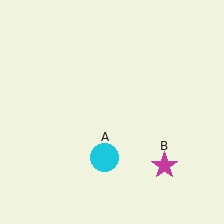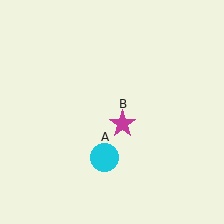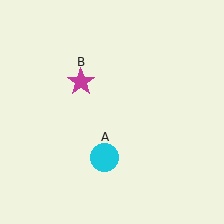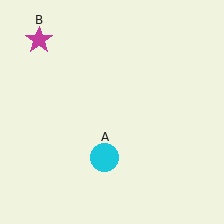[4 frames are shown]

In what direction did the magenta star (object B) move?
The magenta star (object B) moved up and to the left.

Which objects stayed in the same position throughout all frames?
Cyan circle (object A) remained stationary.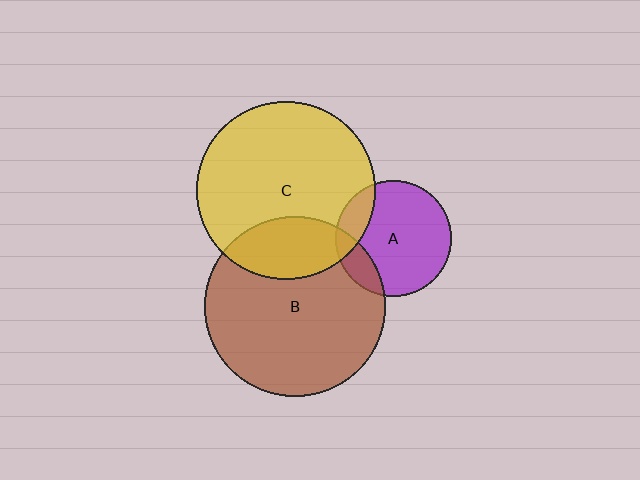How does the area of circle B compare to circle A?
Approximately 2.4 times.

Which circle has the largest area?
Circle B (brown).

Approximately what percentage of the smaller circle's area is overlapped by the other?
Approximately 25%.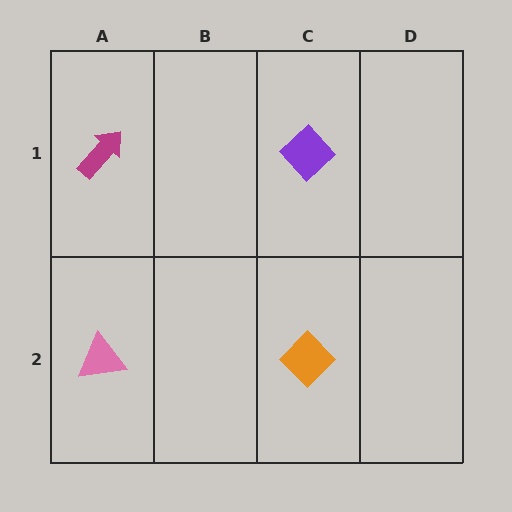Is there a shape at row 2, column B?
No, that cell is empty.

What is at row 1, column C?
A purple diamond.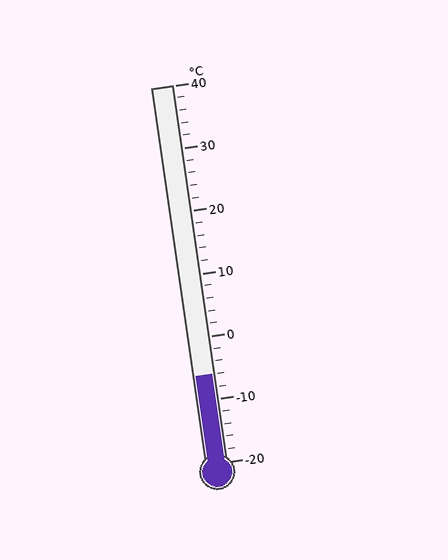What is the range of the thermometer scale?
The thermometer scale ranges from -20°C to 40°C.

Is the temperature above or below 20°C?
The temperature is below 20°C.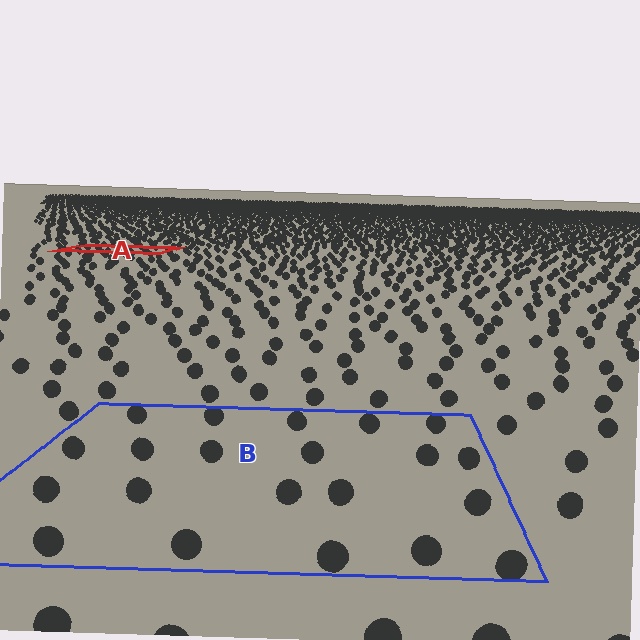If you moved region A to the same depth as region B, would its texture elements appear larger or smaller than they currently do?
They would appear larger. At a closer depth, the same texture elements are projected at a bigger on-screen size.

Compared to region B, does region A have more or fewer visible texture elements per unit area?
Region A has more texture elements per unit area — they are packed more densely because it is farther away.